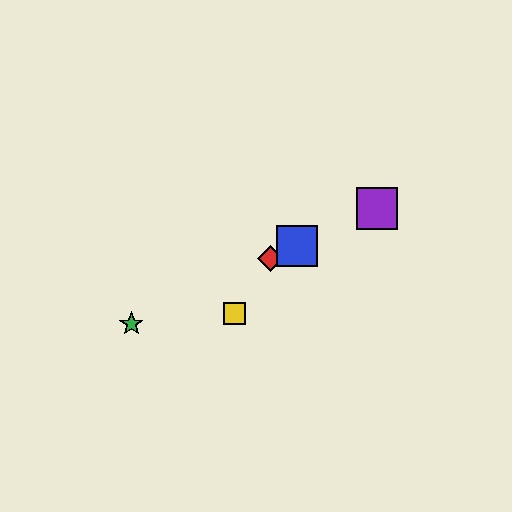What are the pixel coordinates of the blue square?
The blue square is at (297, 246).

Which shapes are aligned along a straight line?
The red diamond, the blue square, the green star, the purple square are aligned along a straight line.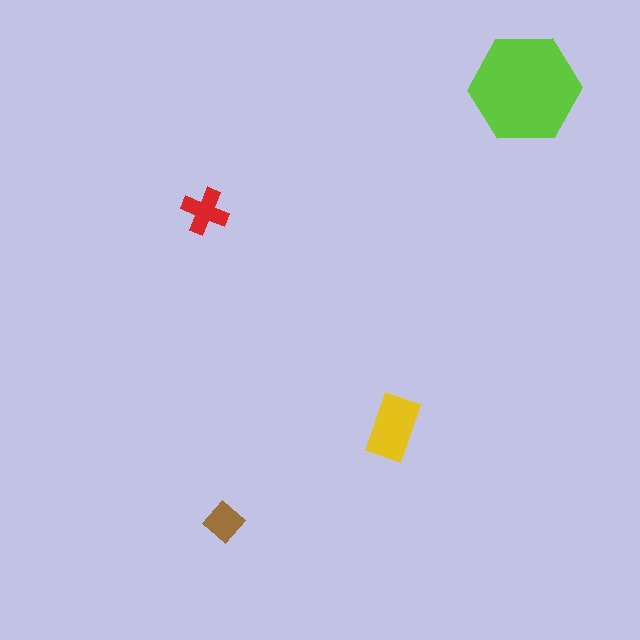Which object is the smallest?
The brown diamond.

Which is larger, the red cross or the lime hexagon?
The lime hexagon.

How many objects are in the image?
There are 4 objects in the image.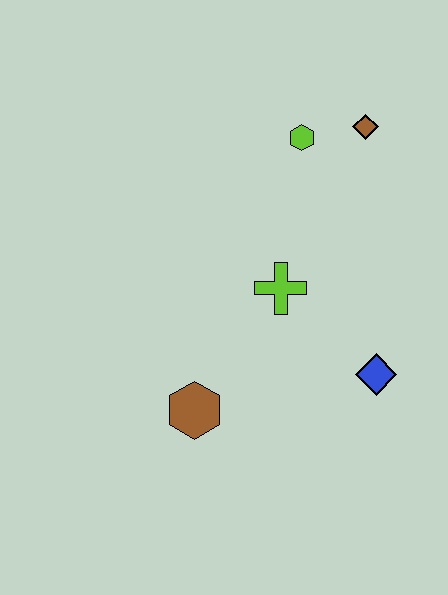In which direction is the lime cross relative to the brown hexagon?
The lime cross is above the brown hexagon.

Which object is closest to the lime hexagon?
The brown diamond is closest to the lime hexagon.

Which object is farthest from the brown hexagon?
The brown diamond is farthest from the brown hexagon.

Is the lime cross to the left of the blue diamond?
Yes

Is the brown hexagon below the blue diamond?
Yes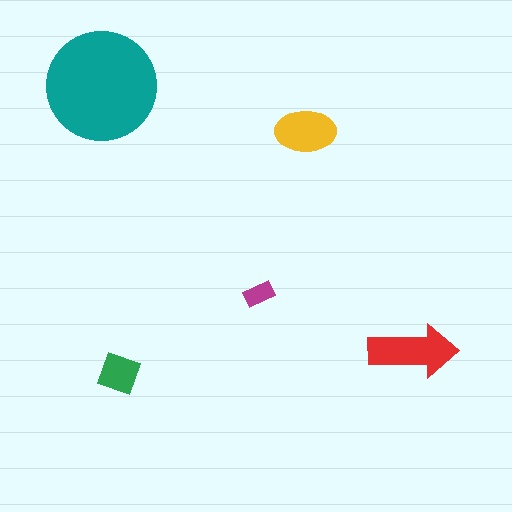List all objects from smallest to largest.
The magenta rectangle, the green diamond, the yellow ellipse, the red arrow, the teal circle.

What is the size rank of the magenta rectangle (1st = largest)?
5th.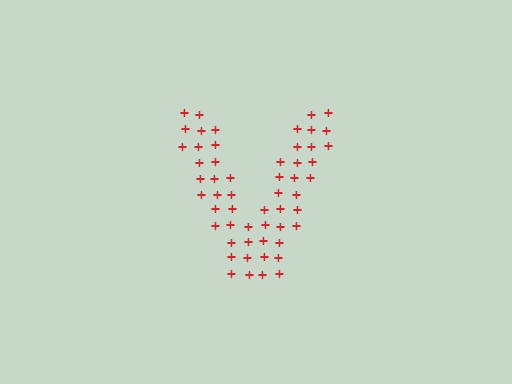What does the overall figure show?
The overall figure shows the letter V.